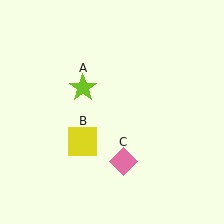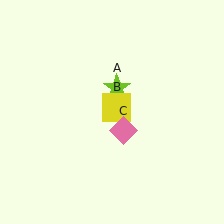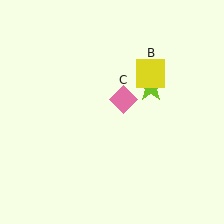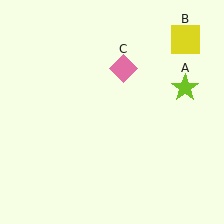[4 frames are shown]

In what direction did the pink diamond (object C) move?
The pink diamond (object C) moved up.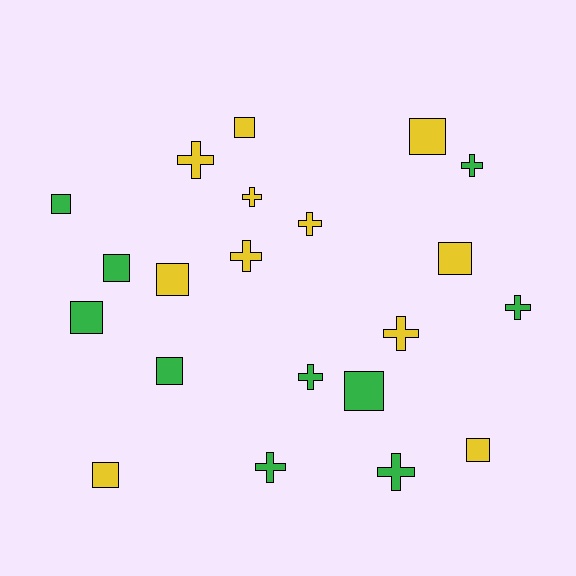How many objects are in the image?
There are 21 objects.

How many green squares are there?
There are 5 green squares.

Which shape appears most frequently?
Square, with 11 objects.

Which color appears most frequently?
Yellow, with 11 objects.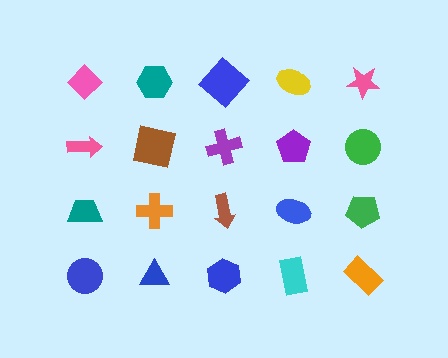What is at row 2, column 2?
A brown square.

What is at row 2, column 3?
A purple cross.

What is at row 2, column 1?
A pink arrow.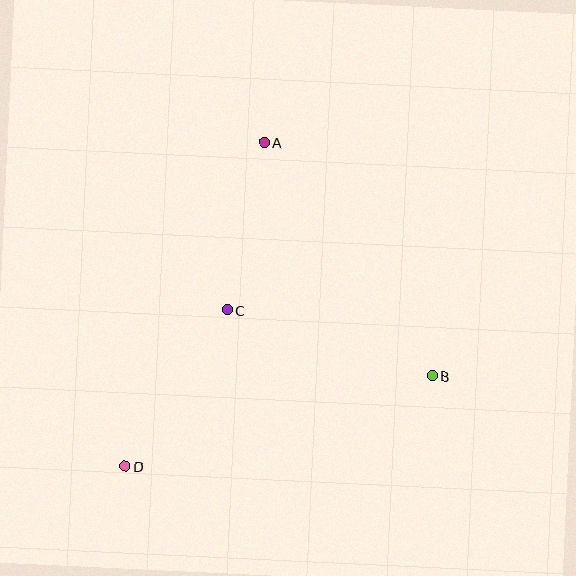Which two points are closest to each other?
Points A and C are closest to each other.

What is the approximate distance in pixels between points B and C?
The distance between B and C is approximately 215 pixels.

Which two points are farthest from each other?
Points A and D are farthest from each other.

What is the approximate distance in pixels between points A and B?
The distance between A and B is approximately 287 pixels.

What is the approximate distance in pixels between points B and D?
The distance between B and D is approximately 321 pixels.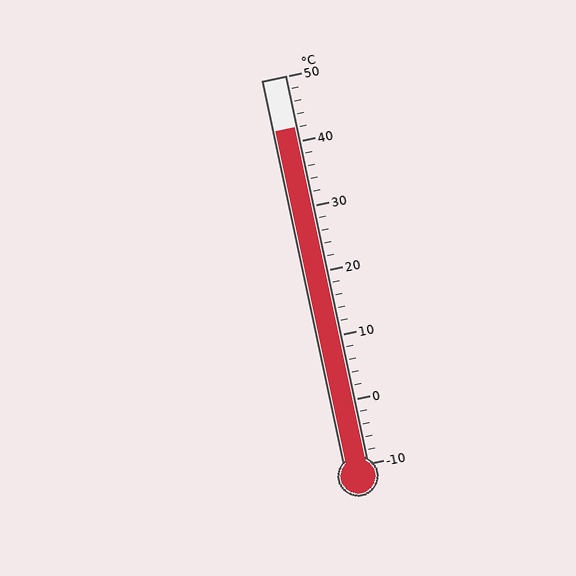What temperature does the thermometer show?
The thermometer shows approximately 42°C.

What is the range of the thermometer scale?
The thermometer scale ranges from -10°C to 50°C.